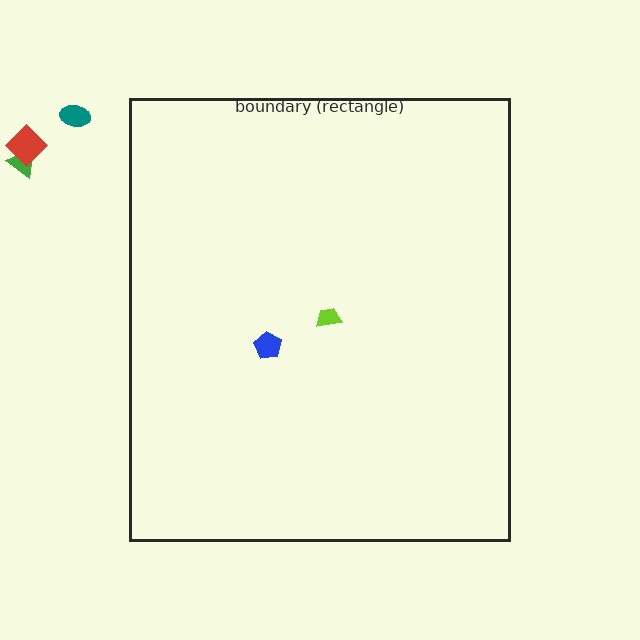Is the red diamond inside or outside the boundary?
Outside.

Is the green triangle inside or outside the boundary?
Outside.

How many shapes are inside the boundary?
2 inside, 3 outside.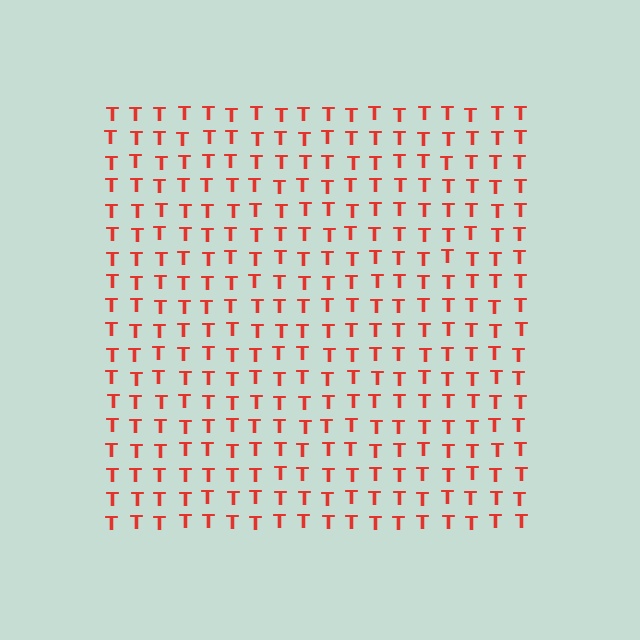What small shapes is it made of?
It is made of small letter T's.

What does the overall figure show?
The overall figure shows a square.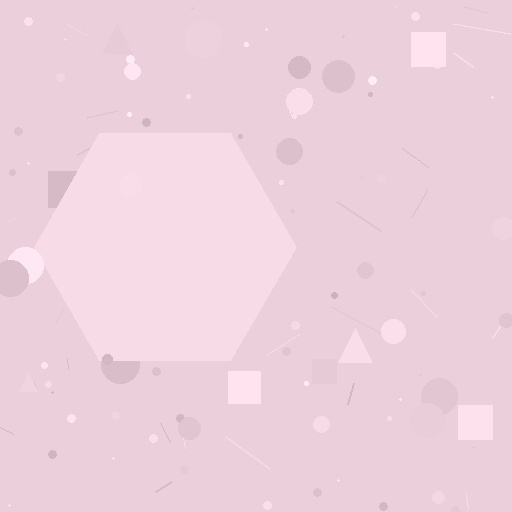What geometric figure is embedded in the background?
A hexagon is embedded in the background.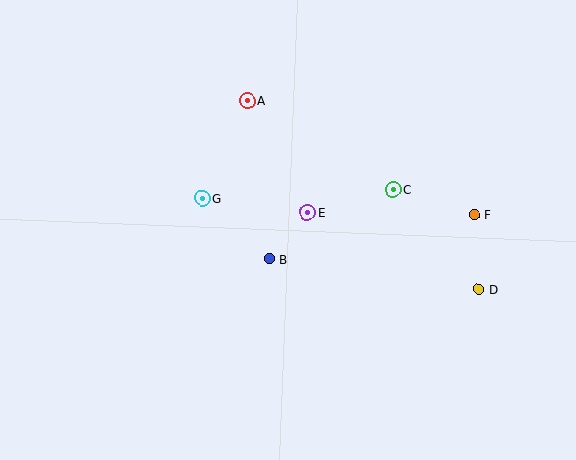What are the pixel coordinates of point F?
Point F is at (474, 215).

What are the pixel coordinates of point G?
Point G is at (202, 198).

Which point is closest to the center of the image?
Point E at (307, 213) is closest to the center.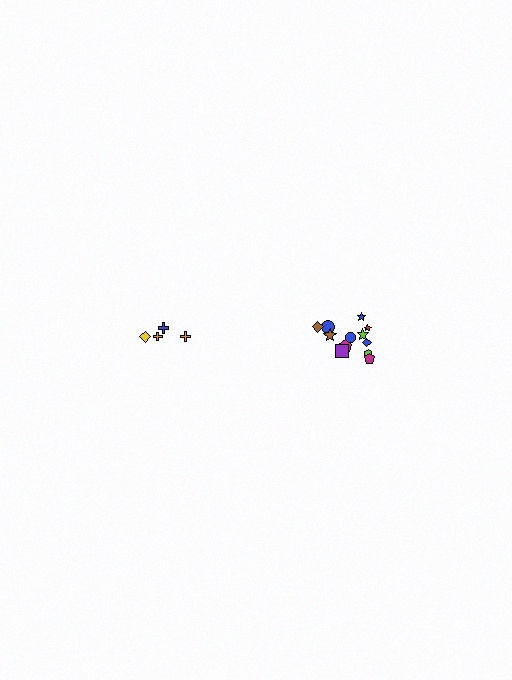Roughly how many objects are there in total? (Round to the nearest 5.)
Roughly 15 objects in total.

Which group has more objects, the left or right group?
The right group.